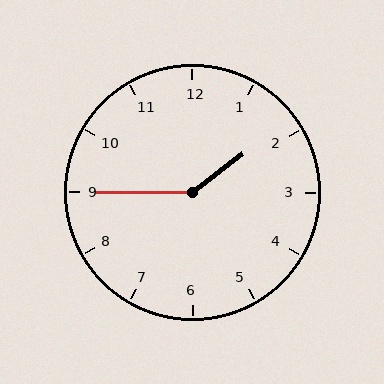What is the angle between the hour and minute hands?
Approximately 142 degrees.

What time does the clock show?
1:45.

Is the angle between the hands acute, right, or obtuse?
It is obtuse.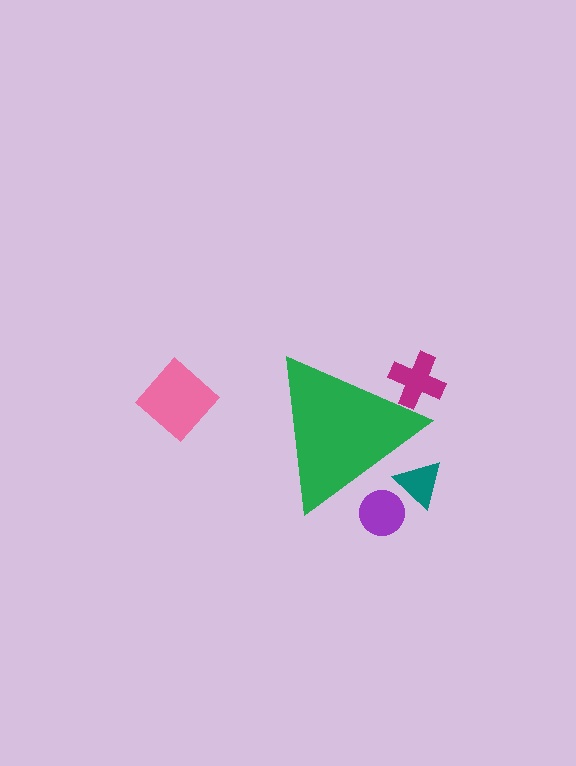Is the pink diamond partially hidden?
No, the pink diamond is fully visible.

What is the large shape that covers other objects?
A green triangle.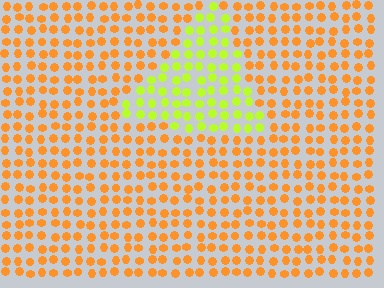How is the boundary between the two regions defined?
The boundary is defined purely by a slight shift in hue (about 50 degrees). Spacing, size, and orientation are identical on both sides.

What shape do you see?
I see a triangle.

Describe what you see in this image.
The image is filled with small orange elements in a uniform arrangement. A triangle-shaped region is visible where the elements are tinted to a slightly different hue, forming a subtle color boundary.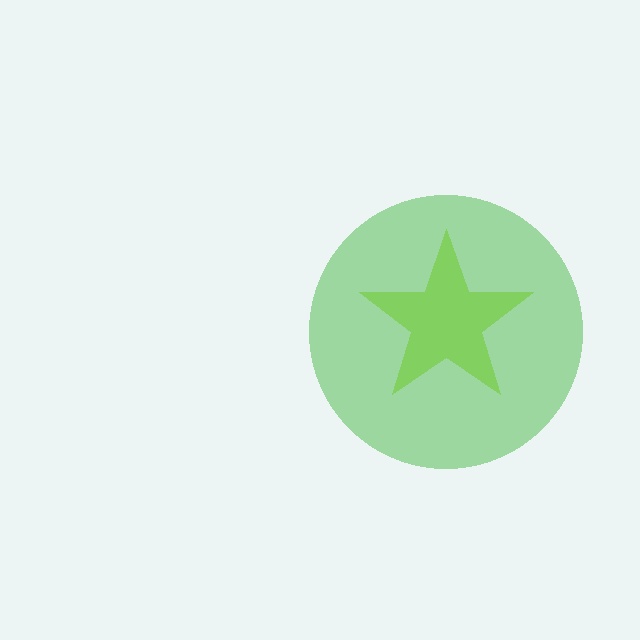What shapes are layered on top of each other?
The layered shapes are: a green circle, a lime star.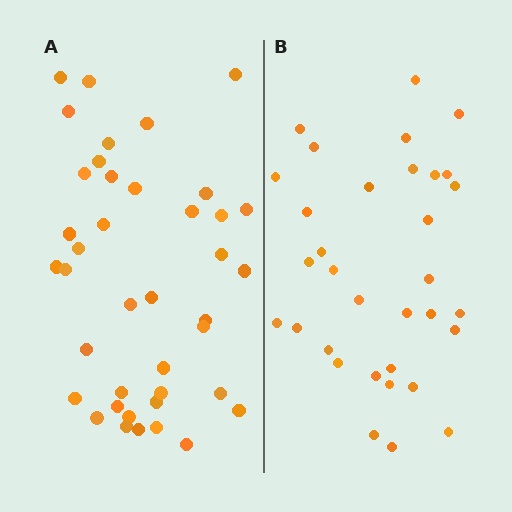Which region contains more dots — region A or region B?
Region A (the left region) has more dots.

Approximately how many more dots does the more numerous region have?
Region A has roughly 8 or so more dots than region B.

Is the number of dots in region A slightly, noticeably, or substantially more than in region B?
Region A has only slightly more — the two regions are fairly close. The ratio is roughly 1.2 to 1.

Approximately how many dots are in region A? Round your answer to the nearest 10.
About 40 dots.